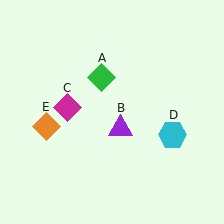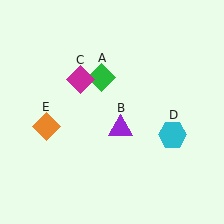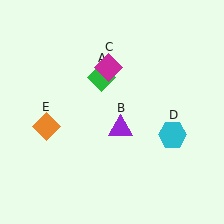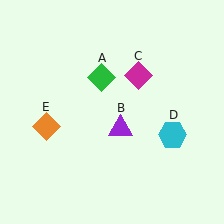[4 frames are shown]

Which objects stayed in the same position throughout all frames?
Green diamond (object A) and purple triangle (object B) and cyan hexagon (object D) and orange diamond (object E) remained stationary.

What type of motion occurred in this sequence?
The magenta diamond (object C) rotated clockwise around the center of the scene.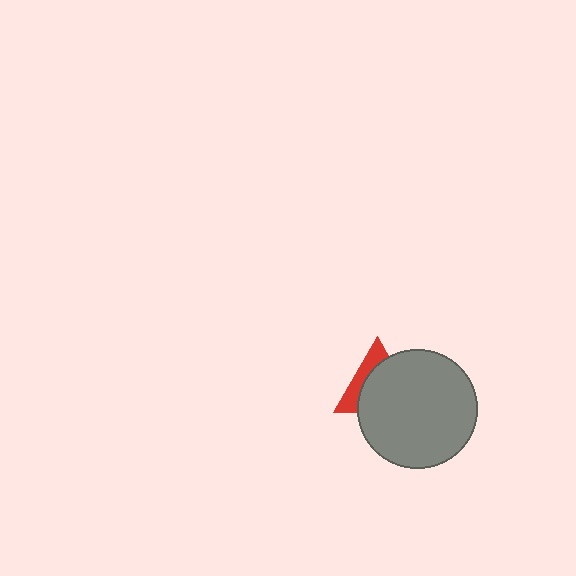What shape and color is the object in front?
The object in front is a gray circle.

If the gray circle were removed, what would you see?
You would see the complete red triangle.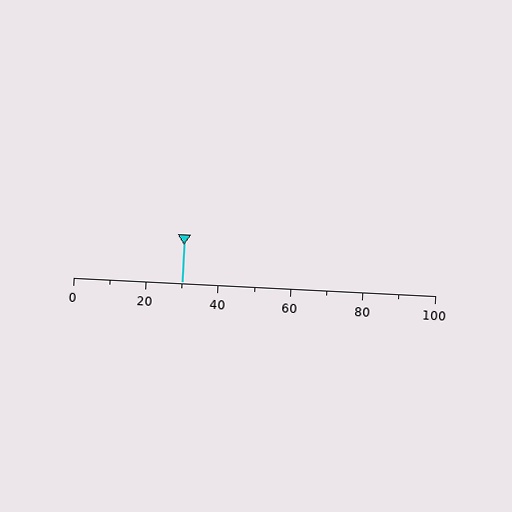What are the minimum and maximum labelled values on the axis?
The axis runs from 0 to 100.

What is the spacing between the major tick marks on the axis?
The major ticks are spaced 20 apart.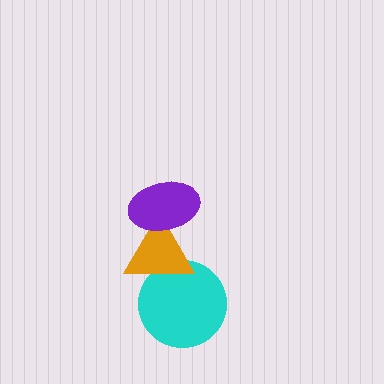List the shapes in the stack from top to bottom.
From top to bottom: the purple ellipse, the orange triangle, the cyan circle.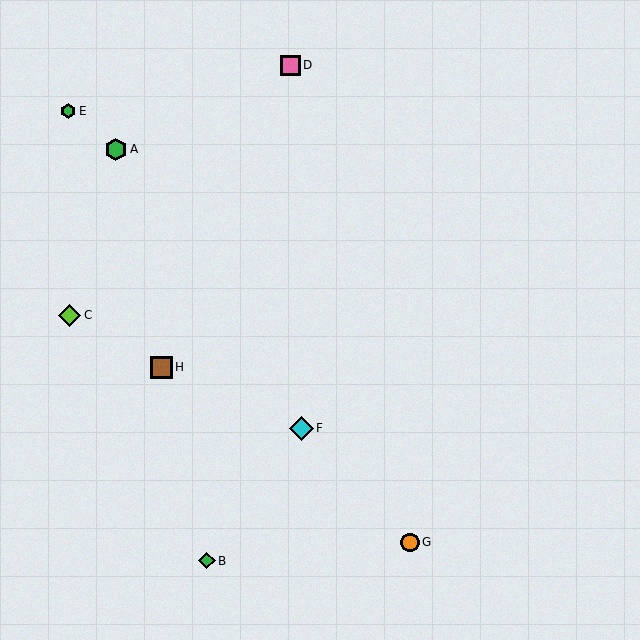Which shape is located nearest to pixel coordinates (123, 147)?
The green hexagon (labeled A) at (116, 149) is nearest to that location.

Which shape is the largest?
The cyan diamond (labeled F) is the largest.